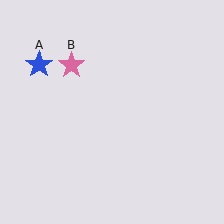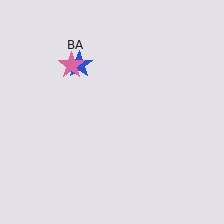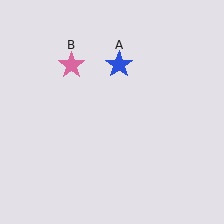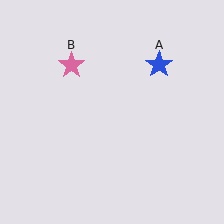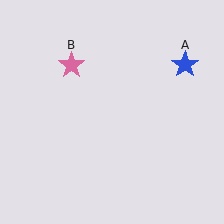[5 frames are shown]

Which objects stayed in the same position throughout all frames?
Pink star (object B) remained stationary.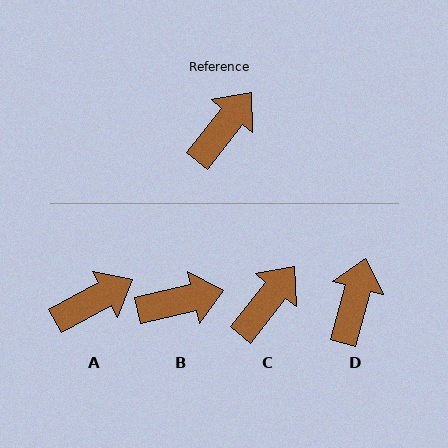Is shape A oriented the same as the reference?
No, it is off by about 23 degrees.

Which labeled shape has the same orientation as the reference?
C.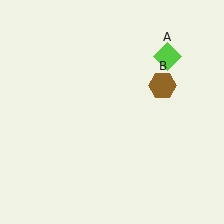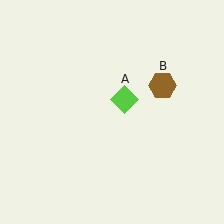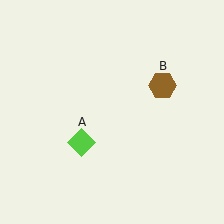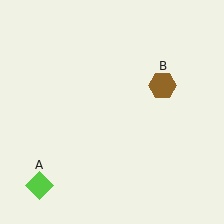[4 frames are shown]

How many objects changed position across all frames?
1 object changed position: lime diamond (object A).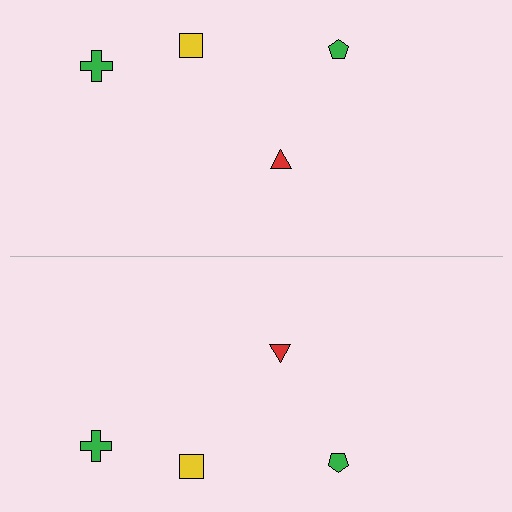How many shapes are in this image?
There are 8 shapes in this image.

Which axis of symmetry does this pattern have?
The pattern has a horizontal axis of symmetry running through the center of the image.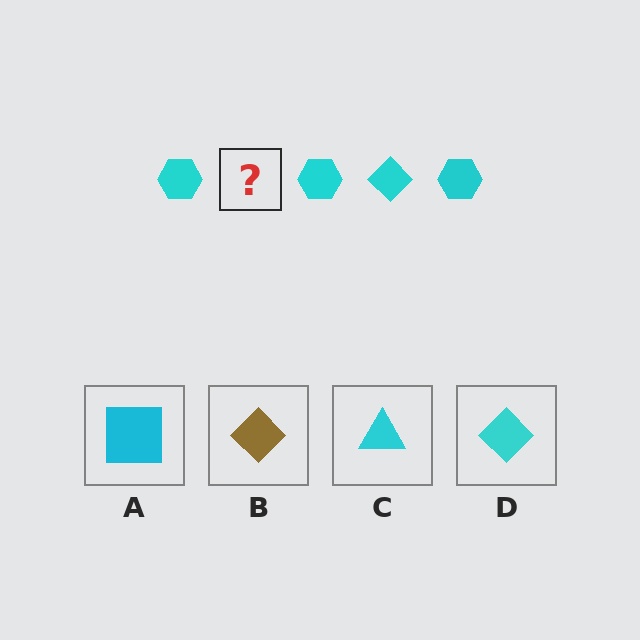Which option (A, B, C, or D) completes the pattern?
D.